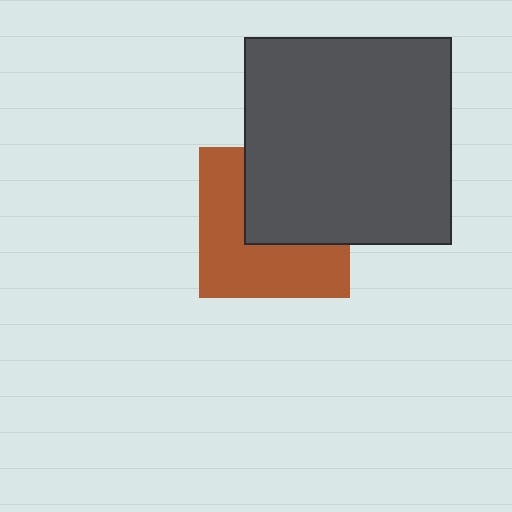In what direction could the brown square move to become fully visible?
The brown square could move toward the lower-left. That would shift it out from behind the dark gray square entirely.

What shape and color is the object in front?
The object in front is a dark gray square.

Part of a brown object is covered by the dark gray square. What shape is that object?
It is a square.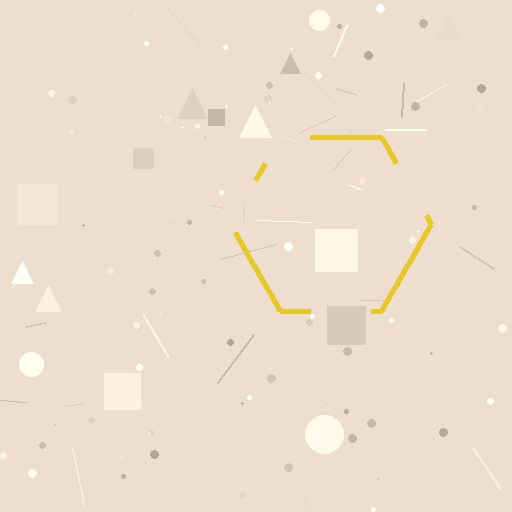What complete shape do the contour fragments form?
The contour fragments form a hexagon.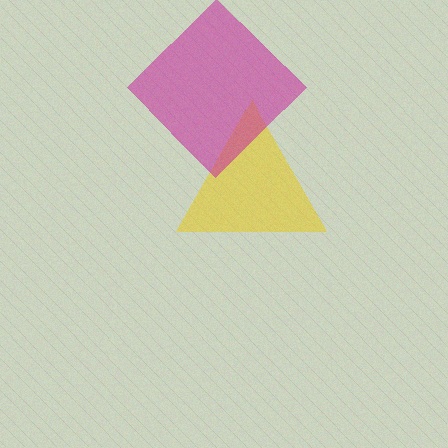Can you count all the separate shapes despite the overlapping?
Yes, there are 2 separate shapes.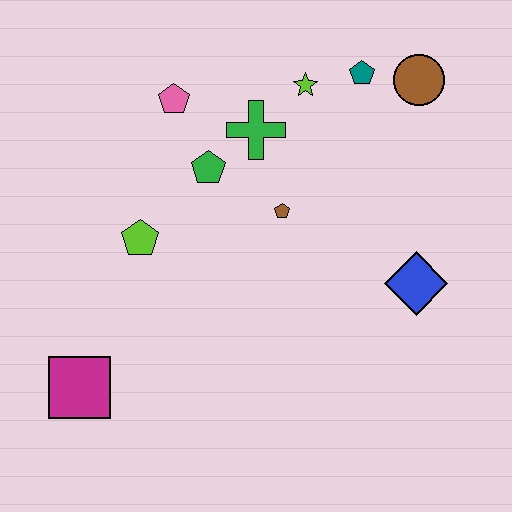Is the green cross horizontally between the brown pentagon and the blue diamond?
No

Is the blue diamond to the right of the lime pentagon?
Yes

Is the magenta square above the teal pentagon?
No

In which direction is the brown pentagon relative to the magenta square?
The brown pentagon is to the right of the magenta square.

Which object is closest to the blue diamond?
The brown pentagon is closest to the blue diamond.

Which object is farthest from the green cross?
The magenta square is farthest from the green cross.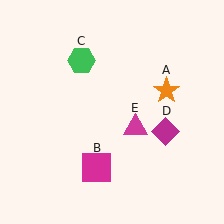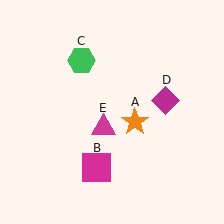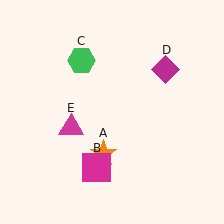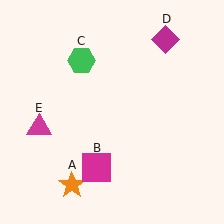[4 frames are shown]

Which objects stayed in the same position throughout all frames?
Magenta square (object B) and green hexagon (object C) remained stationary.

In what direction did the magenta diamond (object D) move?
The magenta diamond (object D) moved up.